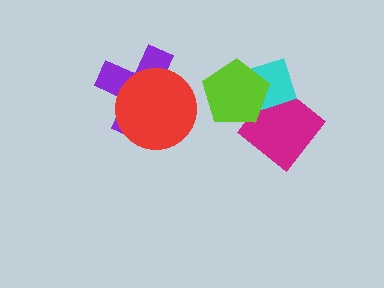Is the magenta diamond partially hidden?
Yes, it is partially covered by another shape.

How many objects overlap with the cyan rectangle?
2 objects overlap with the cyan rectangle.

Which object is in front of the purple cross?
The red circle is in front of the purple cross.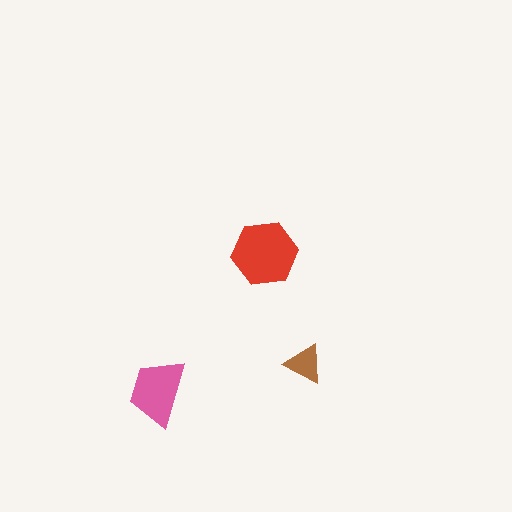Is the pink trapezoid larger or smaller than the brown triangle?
Larger.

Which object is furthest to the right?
The brown triangle is rightmost.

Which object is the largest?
The red hexagon.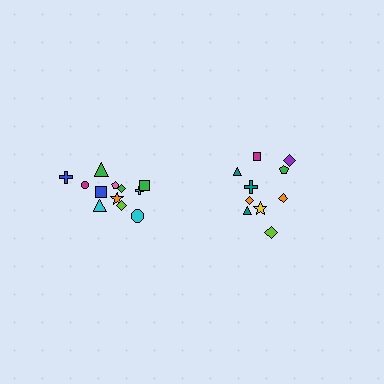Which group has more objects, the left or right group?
The left group.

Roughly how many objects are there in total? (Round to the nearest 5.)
Roughly 20 objects in total.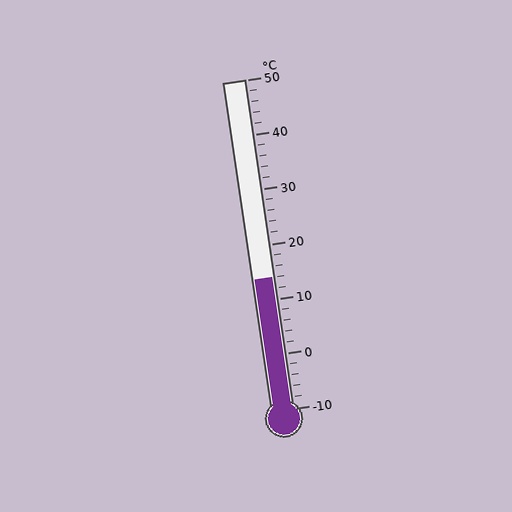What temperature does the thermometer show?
The thermometer shows approximately 14°C.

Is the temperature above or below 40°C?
The temperature is below 40°C.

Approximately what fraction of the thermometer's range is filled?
The thermometer is filled to approximately 40% of its range.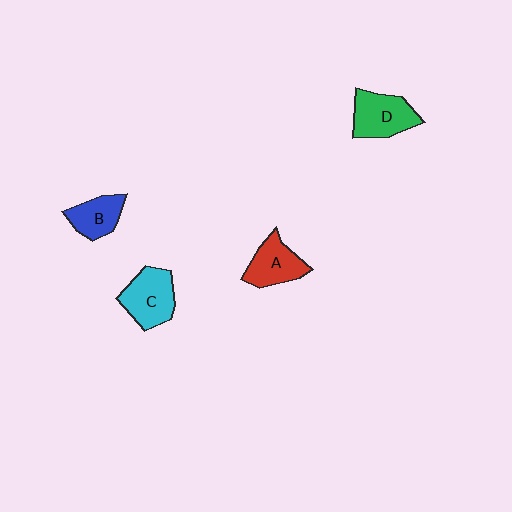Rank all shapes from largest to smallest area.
From largest to smallest: C (cyan), D (green), A (red), B (blue).